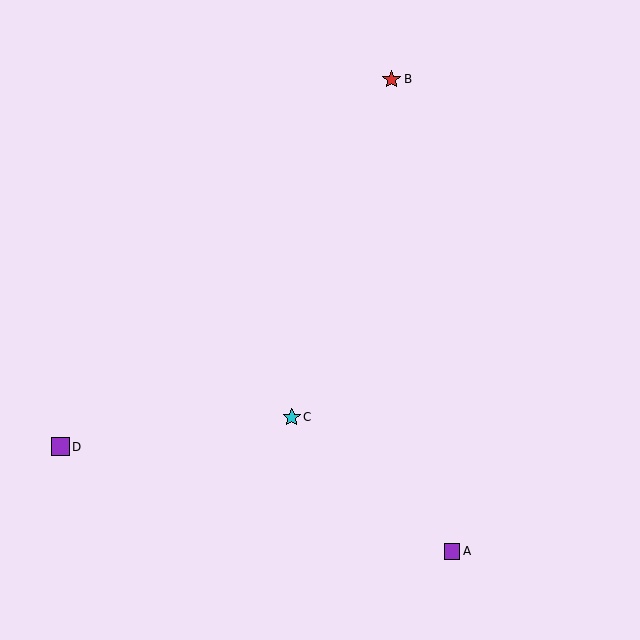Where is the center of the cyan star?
The center of the cyan star is at (292, 417).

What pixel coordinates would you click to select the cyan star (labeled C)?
Click at (292, 417) to select the cyan star C.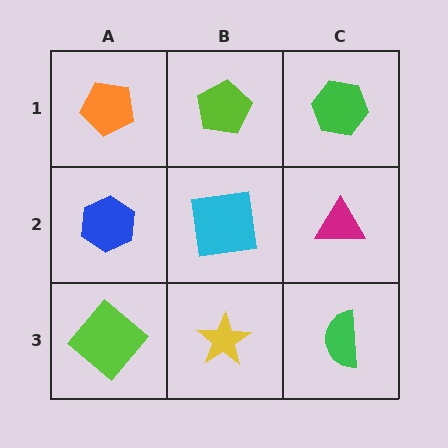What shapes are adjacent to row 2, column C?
A green hexagon (row 1, column C), a green semicircle (row 3, column C), a cyan square (row 2, column B).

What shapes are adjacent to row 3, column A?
A blue hexagon (row 2, column A), a yellow star (row 3, column B).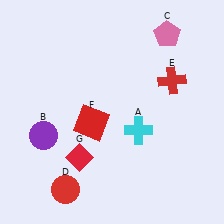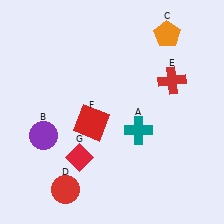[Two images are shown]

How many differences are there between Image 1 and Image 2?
There are 2 differences between the two images.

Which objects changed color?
A changed from cyan to teal. C changed from pink to orange.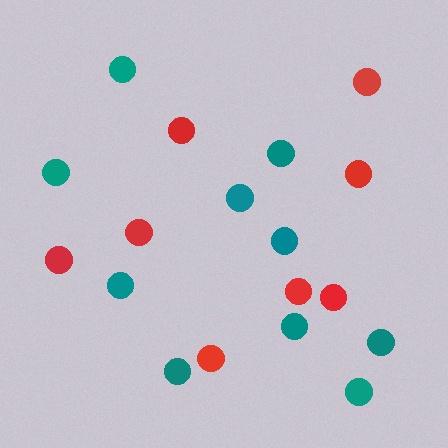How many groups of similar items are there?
There are 2 groups: one group of red circles (8) and one group of teal circles (10).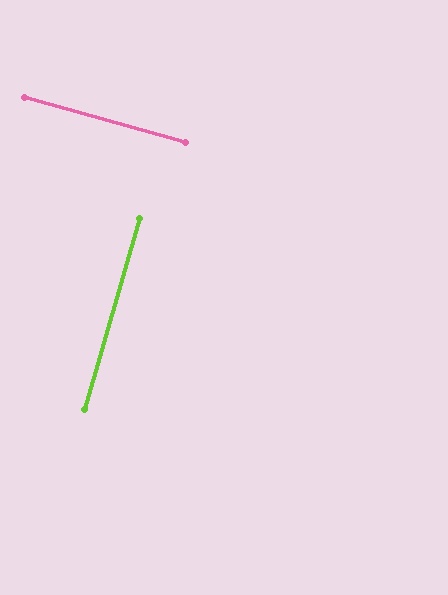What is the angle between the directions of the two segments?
Approximately 90 degrees.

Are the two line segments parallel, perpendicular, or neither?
Perpendicular — they meet at approximately 90°.